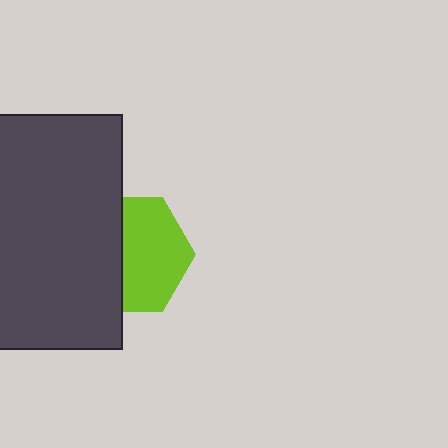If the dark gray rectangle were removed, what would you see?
You would see the complete lime hexagon.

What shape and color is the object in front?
The object in front is a dark gray rectangle.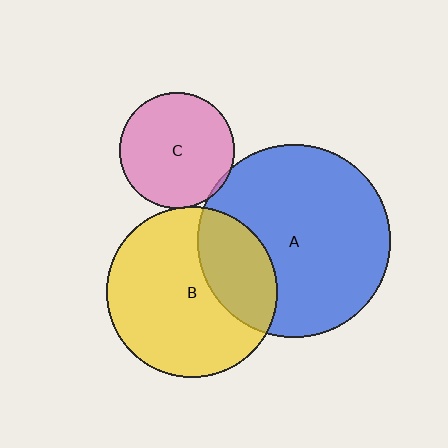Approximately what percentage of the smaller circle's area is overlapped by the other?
Approximately 5%.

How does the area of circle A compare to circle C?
Approximately 2.8 times.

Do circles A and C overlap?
Yes.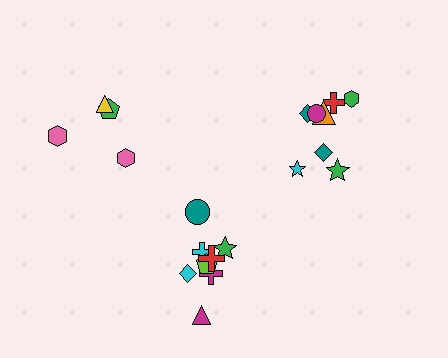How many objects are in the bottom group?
There are 8 objects.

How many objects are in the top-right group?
There are 8 objects.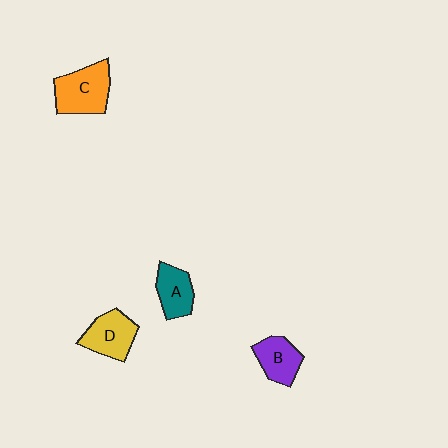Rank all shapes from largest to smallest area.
From largest to smallest: C (orange), D (yellow), B (purple), A (teal).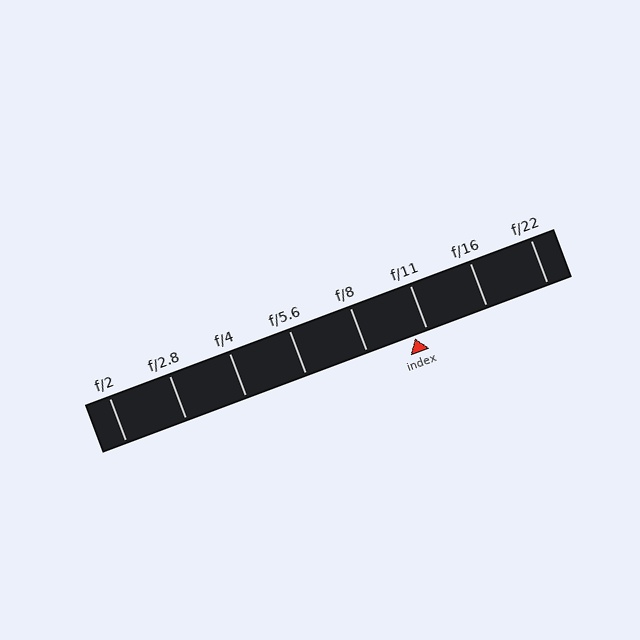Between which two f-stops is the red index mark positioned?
The index mark is between f/8 and f/11.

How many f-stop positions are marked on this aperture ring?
There are 8 f-stop positions marked.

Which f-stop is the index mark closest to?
The index mark is closest to f/11.